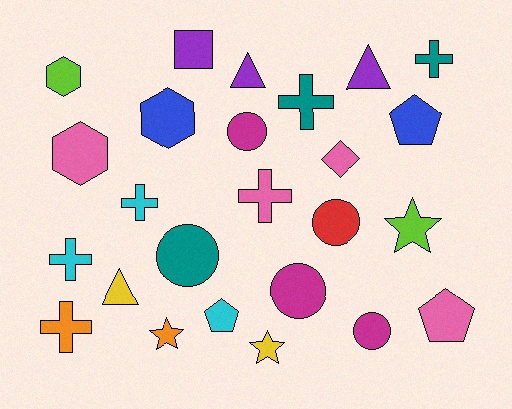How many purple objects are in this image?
There are 3 purple objects.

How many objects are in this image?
There are 25 objects.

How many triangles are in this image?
There are 3 triangles.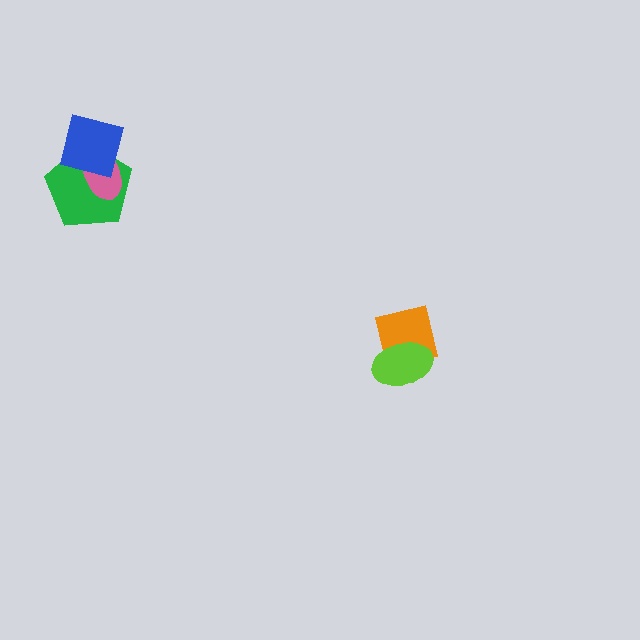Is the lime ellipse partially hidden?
No, no other shape covers it.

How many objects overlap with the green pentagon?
2 objects overlap with the green pentagon.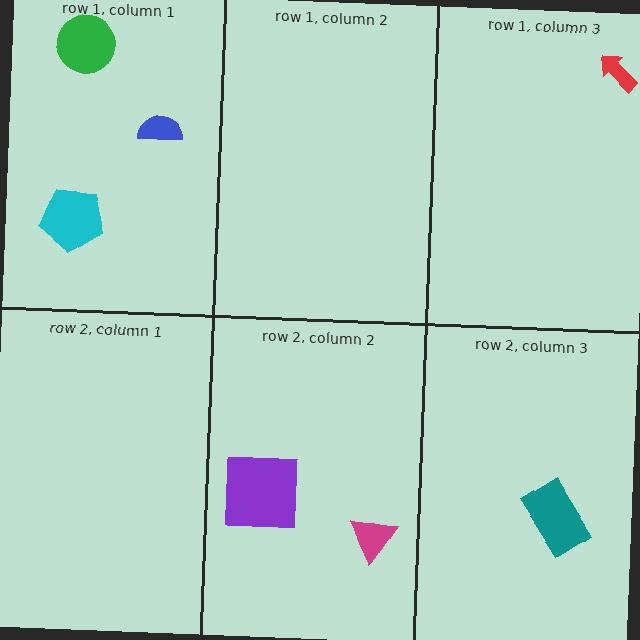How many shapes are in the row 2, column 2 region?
2.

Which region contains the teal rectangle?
The row 2, column 3 region.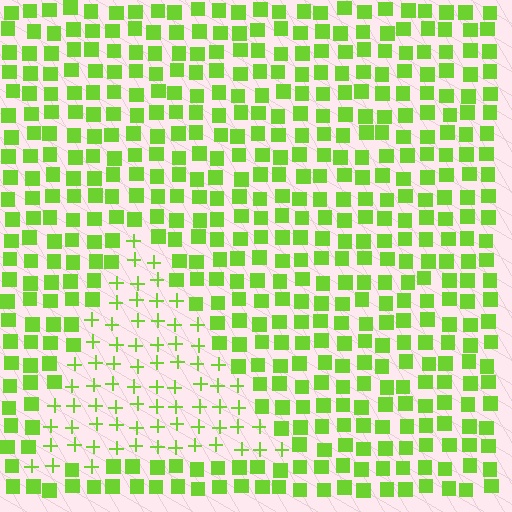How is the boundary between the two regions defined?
The boundary is defined by a change in element shape: plus signs inside vs. squares outside. All elements share the same color and spacing.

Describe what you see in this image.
The image is filled with small lime elements arranged in a uniform grid. A triangle-shaped region contains plus signs, while the surrounding area contains squares. The boundary is defined purely by the change in element shape.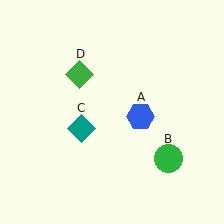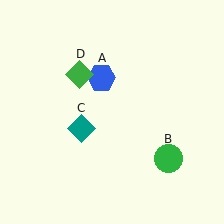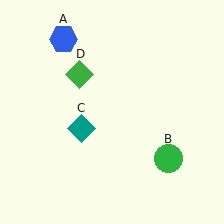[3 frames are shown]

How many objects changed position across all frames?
1 object changed position: blue hexagon (object A).